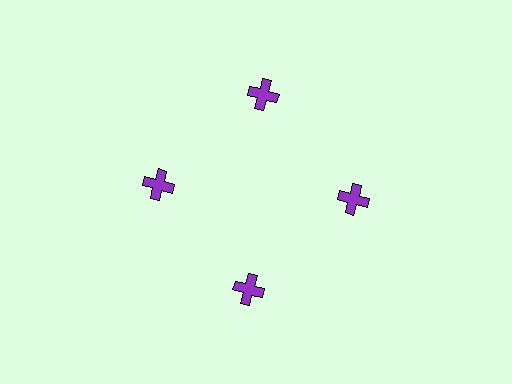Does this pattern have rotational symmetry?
Yes, this pattern has 4-fold rotational symmetry. It looks the same after rotating 90 degrees around the center.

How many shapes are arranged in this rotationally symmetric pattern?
There are 4 shapes, arranged in 4 groups of 1.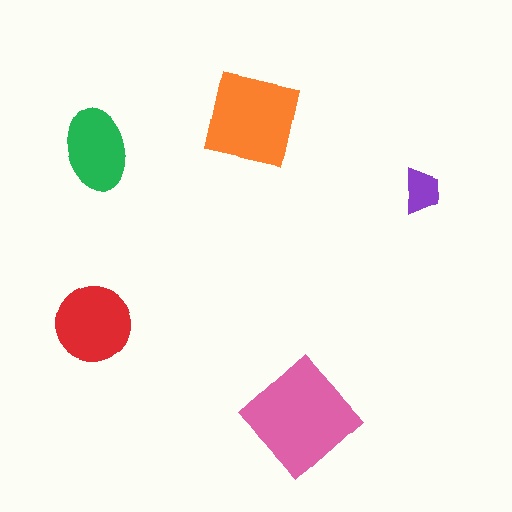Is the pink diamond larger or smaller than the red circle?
Larger.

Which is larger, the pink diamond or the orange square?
The pink diamond.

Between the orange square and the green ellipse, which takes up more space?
The orange square.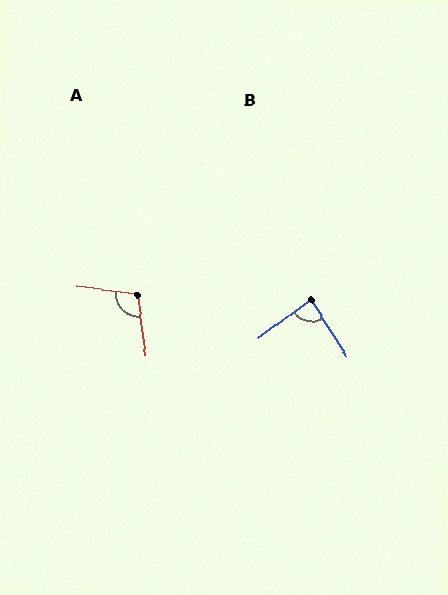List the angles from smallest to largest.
B (87°), A (106°).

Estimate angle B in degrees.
Approximately 87 degrees.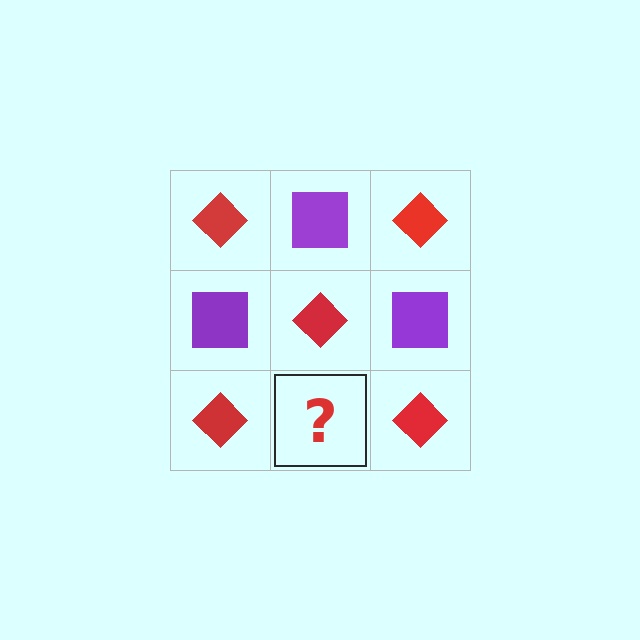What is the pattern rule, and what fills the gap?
The rule is that it alternates red diamond and purple square in a checkerboard pattern. The gap should be filled with a purple square.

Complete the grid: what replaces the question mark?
The question mark should be replaced with a purple square.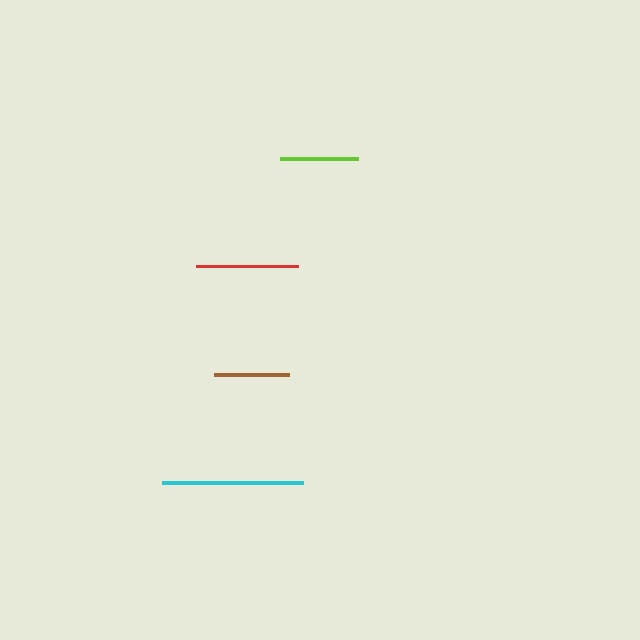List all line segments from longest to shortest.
From longest to shortest: cyan, red, lime, brown.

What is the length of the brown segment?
The brown segment is approximately 74 pixels long.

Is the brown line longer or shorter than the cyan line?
The cyan line is longer than the brown line.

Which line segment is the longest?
The cyan line is the longest at approximately 141 pixels.